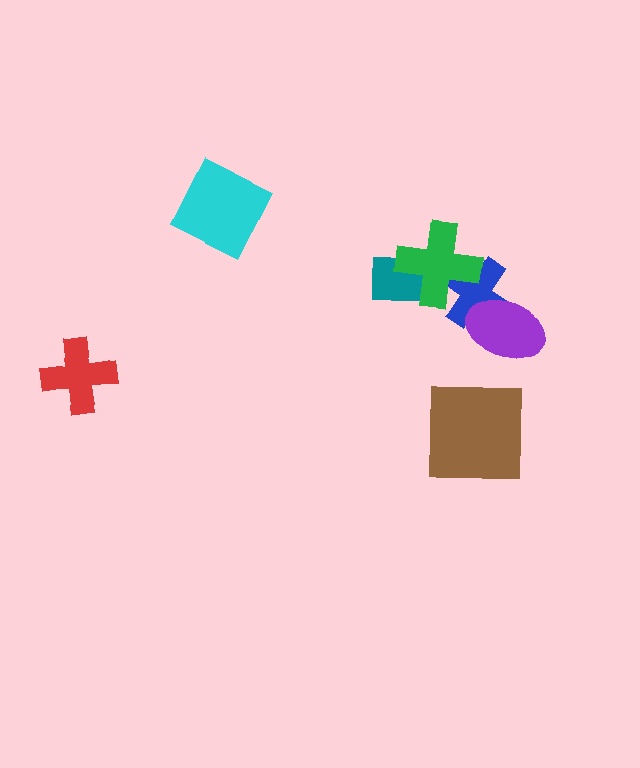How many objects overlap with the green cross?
2 objects overlap with the green cross.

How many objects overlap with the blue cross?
2 objects overlap with the blue cross.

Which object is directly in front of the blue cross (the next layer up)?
The purple ellipse is directly in front of the blue cross.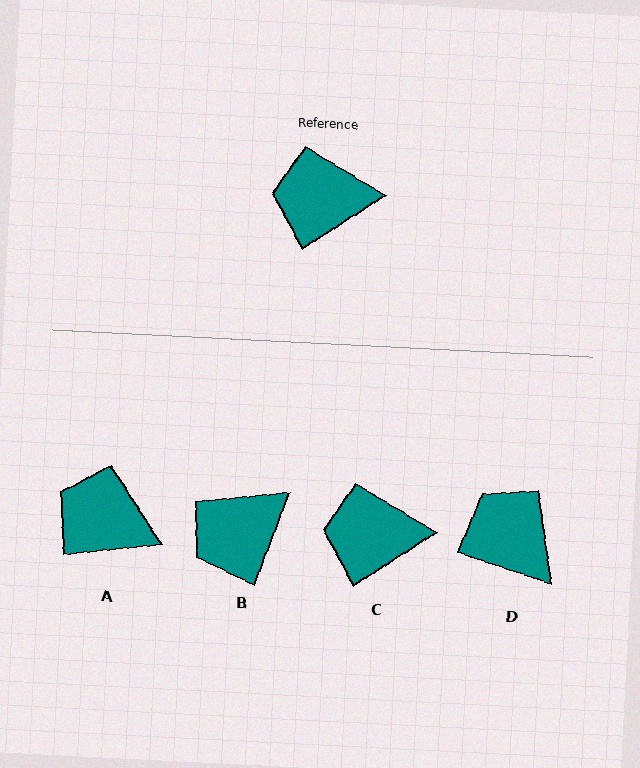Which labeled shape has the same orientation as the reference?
C.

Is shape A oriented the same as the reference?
No, it is off by about 26 degrees.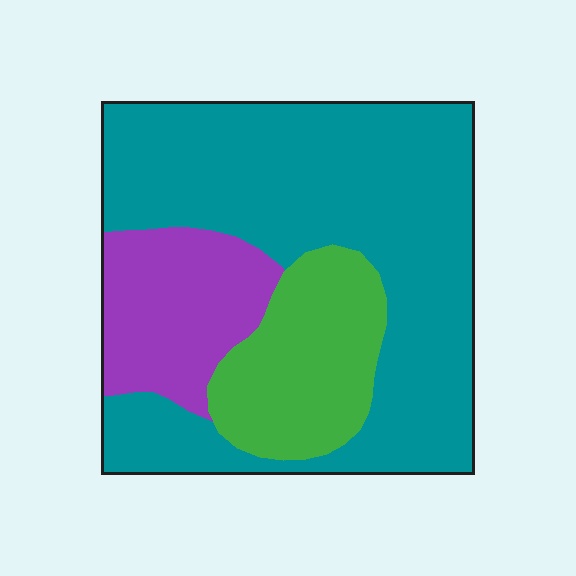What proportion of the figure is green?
Green covers around 20% of the figure.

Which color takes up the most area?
Teal, at roughly 65%.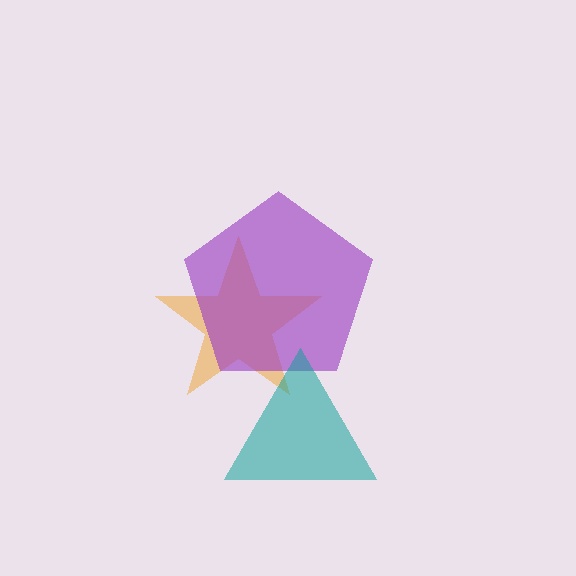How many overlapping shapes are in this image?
There are 3 overlapping shapes in the image.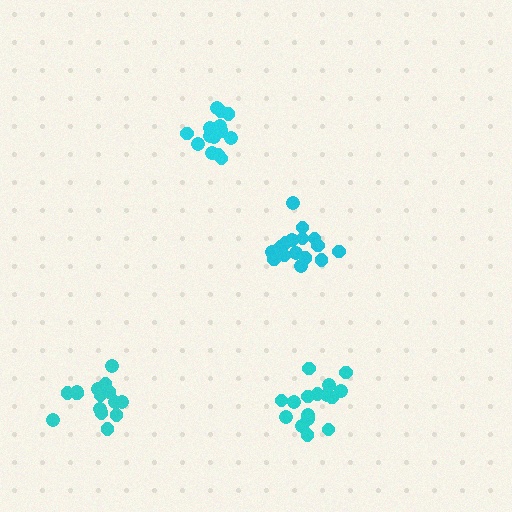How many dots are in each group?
Group 1: 17 dots, Group 2: 16 dots, Group 3: 17 dots, Group 4: 15 dots (65 total).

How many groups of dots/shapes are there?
There are 4 groups.